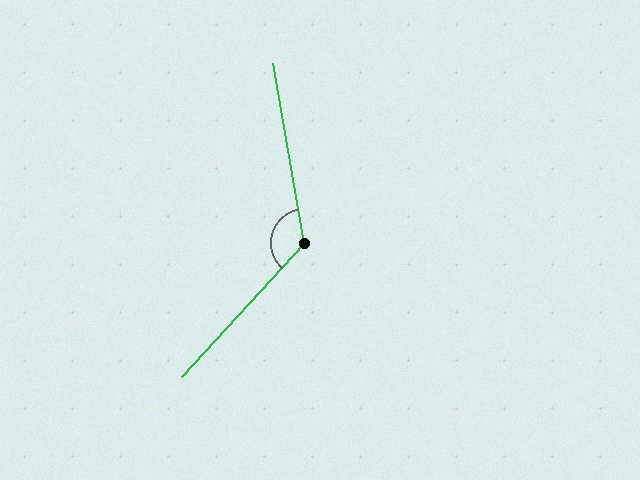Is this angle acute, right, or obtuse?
It is obtuse.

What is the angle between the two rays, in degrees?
Approximately 128 degrees.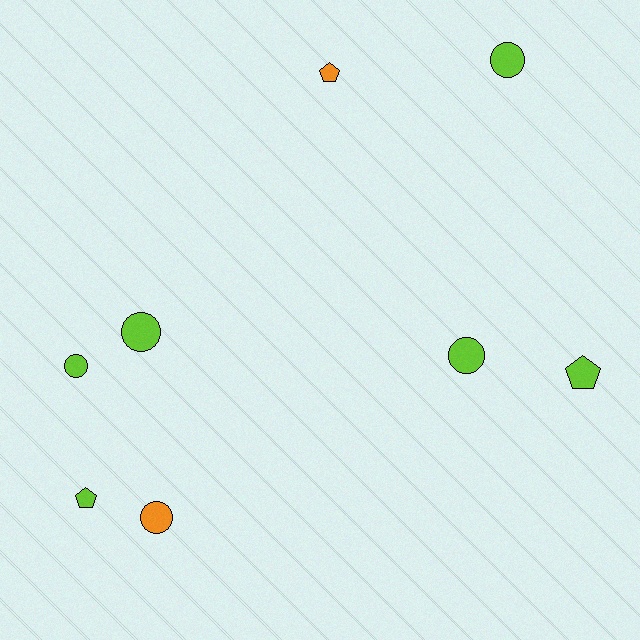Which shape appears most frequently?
Circle, with 5 objects.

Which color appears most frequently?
Lime, with 6 objects.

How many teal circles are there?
There are no teal circles.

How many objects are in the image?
There are 8 objects.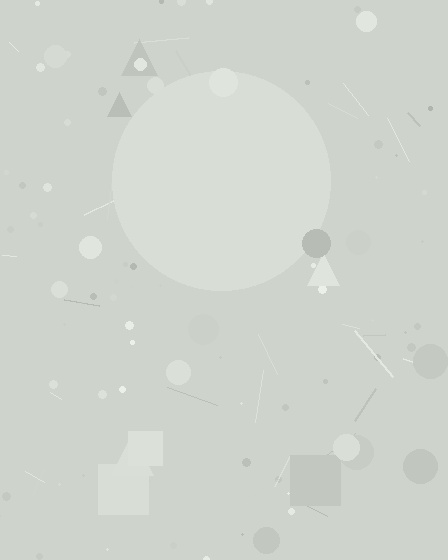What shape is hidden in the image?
A circle is hidden in the image.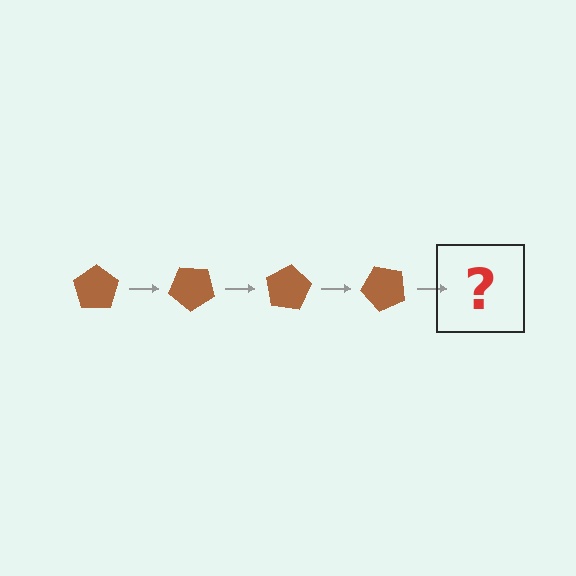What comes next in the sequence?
The next element should be a brown pentagon rotated 160 degrees.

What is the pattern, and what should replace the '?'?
The pattern is that the pentagon rotates 40 degrees each step. The '?' should be a brown pentagon rotated 160 degrees.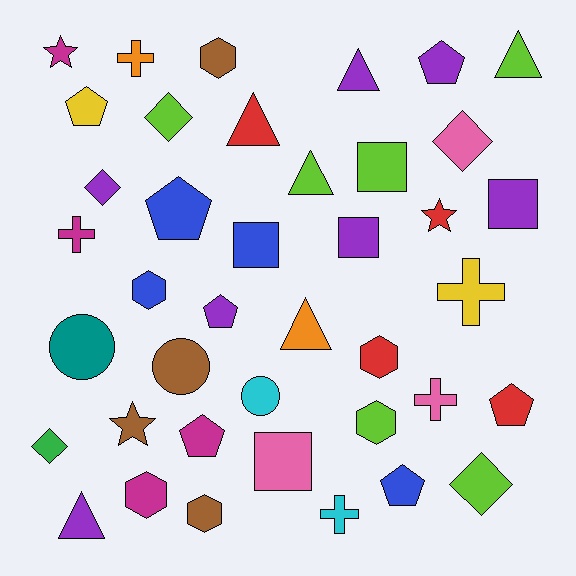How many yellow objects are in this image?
There are 2 yellow objects.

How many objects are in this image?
There are 40 objects.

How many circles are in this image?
There are 3 circles.